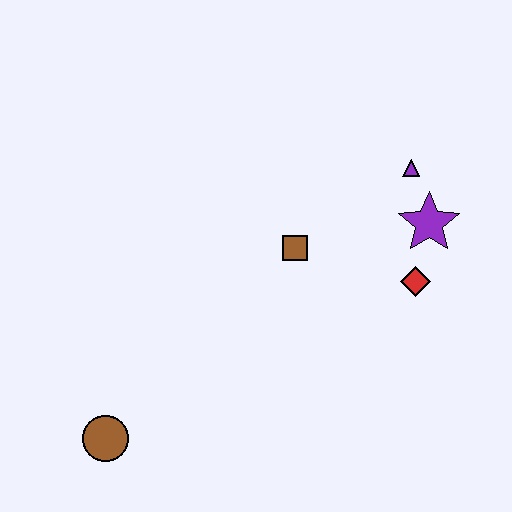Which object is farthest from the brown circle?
The purple triangle is farthest from the brown circle.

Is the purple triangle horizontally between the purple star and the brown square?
Yes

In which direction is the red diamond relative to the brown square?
The red diamond is to the right of the brown square.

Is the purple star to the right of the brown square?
Yes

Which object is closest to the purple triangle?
The purple star is closest to the purple triangle.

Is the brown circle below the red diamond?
Yes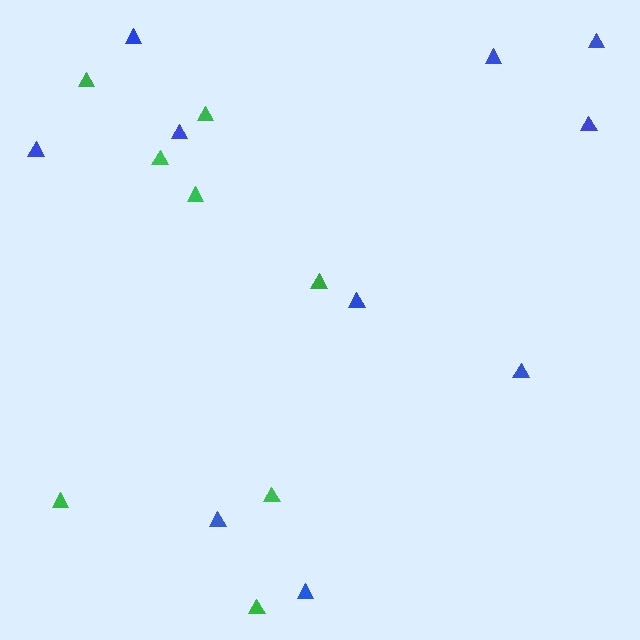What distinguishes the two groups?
There are 2 groups: one group of green triangles (8) and one group of blue triangles (10).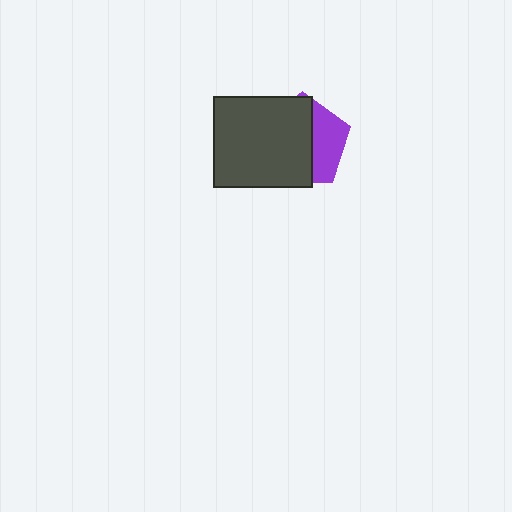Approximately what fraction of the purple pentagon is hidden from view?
Roughly 65% of the purple pentagon is hidden behind the dark gray rectangle.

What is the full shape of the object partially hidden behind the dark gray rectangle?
The partially hidden object is a purple pentagon.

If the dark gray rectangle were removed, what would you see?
You would see the complete purple pentagon.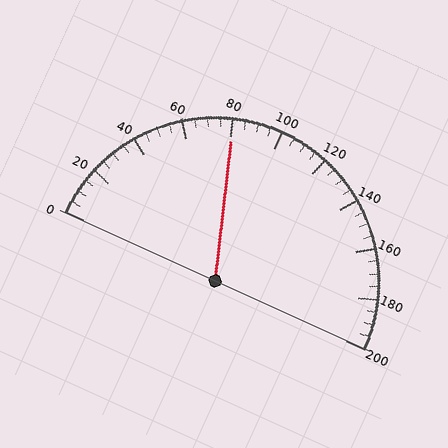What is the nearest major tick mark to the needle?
The nearest major tick mark is 80.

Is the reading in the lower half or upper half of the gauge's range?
The reading is in the lower half of the range (0 to 200).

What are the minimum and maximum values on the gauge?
The gauge ranges from 0 to 200.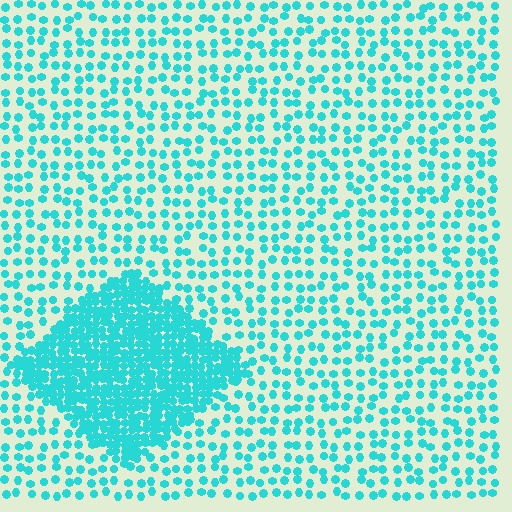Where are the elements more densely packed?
The elements are more densely packed inside the diamond boundary.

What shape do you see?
I see a diamond.